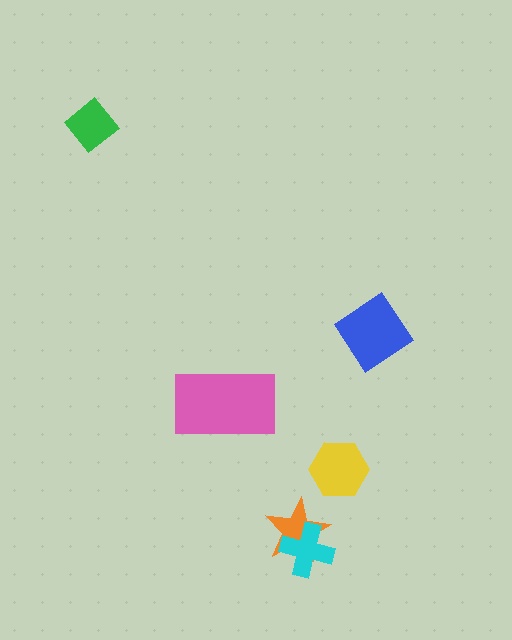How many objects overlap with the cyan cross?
1 object overlaps with the cyan cross.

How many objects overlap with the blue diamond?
0 objects overlap with the blue diamond.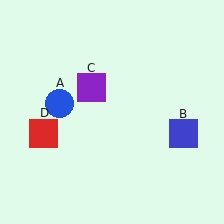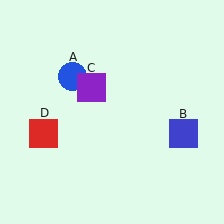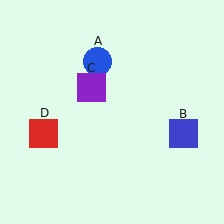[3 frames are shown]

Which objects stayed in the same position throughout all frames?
Blue square (object B) and purple square (object C) and red square (object D) remained stationary.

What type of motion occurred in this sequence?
The blue circle (object A) rotated clockwise around the center of the scene.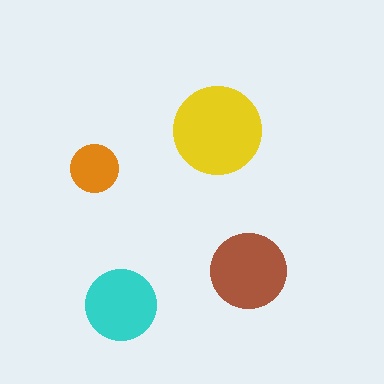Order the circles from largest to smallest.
the yellow one, the brown one, the cyan one, the orange one.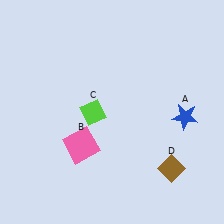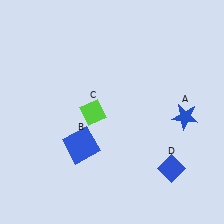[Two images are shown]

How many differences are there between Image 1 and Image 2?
There are 2 differences between the two images.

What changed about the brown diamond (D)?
In Image 1, D is brown. In Image 2, it changed to blue.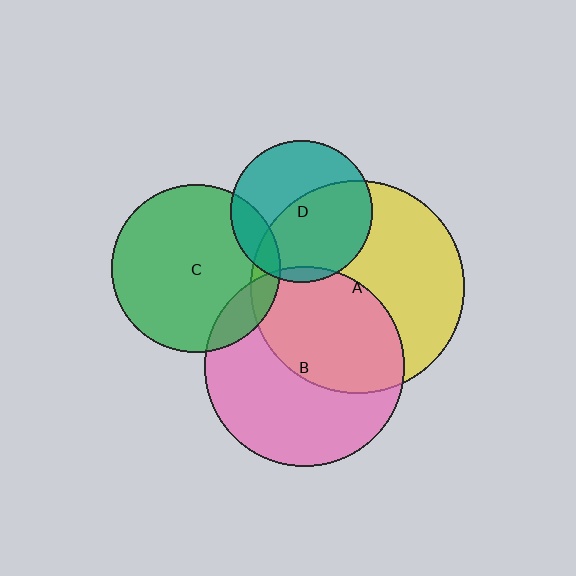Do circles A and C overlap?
Yes.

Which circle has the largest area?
Circle A (yellow).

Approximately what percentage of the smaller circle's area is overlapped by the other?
Approximately 10%.